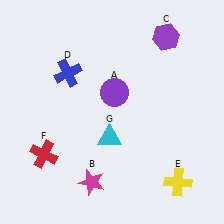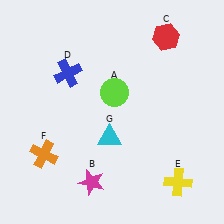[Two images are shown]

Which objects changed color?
A changed from purple to lime. C changed from purple to red. F changed from red to orange.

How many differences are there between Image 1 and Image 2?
There are 3 differences between the two images.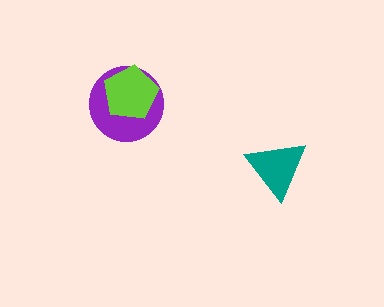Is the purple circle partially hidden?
Yes, it is partially covered by another shape.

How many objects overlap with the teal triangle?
0 objects overlap with the teal triangle.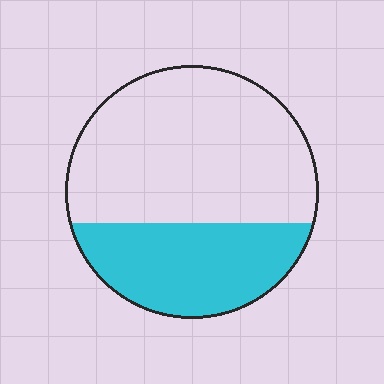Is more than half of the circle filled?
No.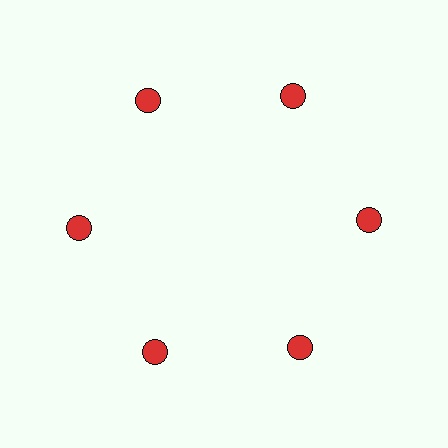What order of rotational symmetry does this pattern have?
This pattern has 6-fold rotational symmetry.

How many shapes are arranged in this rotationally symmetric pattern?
There are 6 shapes, arranged in 6 groups of 1.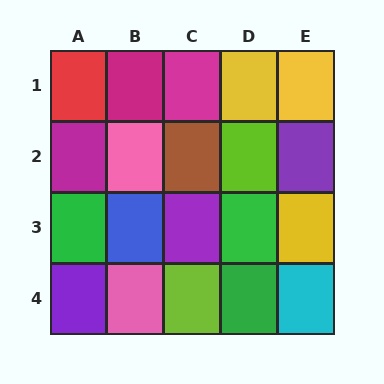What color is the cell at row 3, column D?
Green.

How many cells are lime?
2 cells are lime.